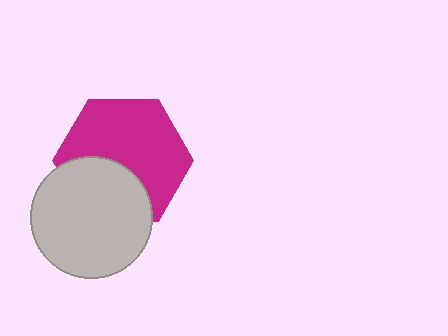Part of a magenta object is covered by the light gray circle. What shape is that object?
It is a hexagon.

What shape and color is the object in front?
The object in front is a light gray circle.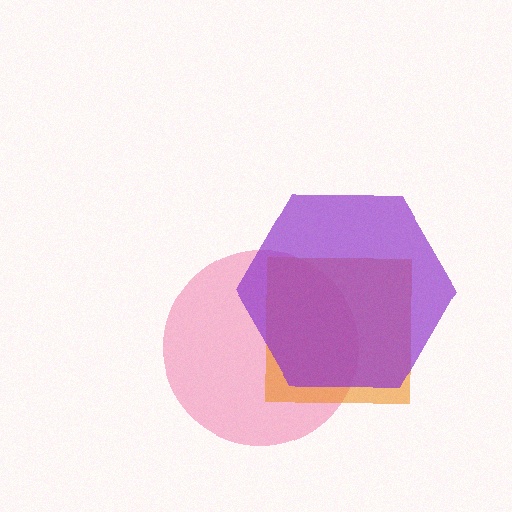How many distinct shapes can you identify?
There are 3 distinct shapes: a pink circle, an orange square, a purple hexagon.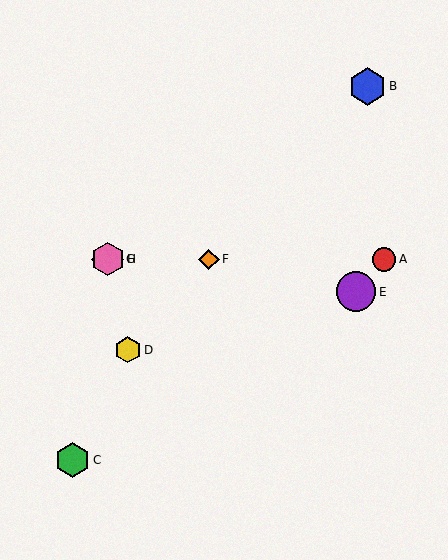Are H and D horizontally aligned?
No, H is at y≈259 and D is at y≈350.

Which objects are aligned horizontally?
Objects A, F, G, H are aligned horizontally.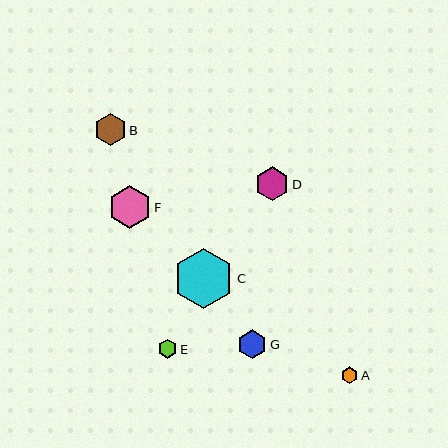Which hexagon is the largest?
Hexagon C is the largest with a size of approximately 60 pixels.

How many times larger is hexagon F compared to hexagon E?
Hexagon F is approximately 2.3 times the size of hexagon E.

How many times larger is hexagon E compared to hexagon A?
Hexagon E is approximately 1.1 times the size of hexagon A.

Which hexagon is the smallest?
Hexagon A is the smallest with a size of approximately 17 pixels.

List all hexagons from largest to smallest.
From largest to smallest: C, F, D, B, G, E, A.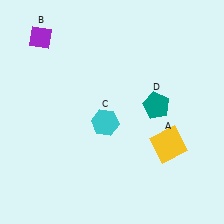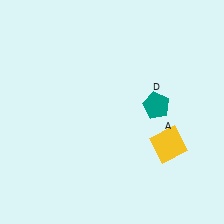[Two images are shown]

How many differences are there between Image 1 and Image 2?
There are 2 differences between the two images.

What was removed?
The purple diamond (B), the cyan hexagon (C) were removed in Image 2.